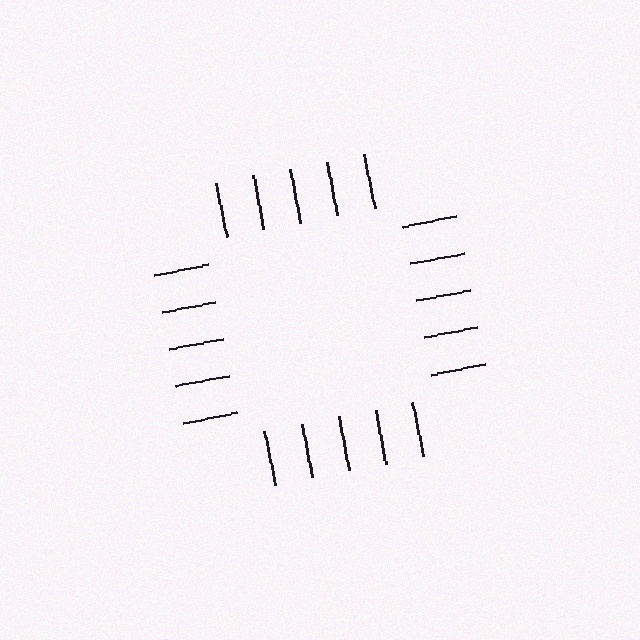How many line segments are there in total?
20 — 5 along each of the 4 edges.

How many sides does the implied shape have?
4 sides — the line-ends trace a square.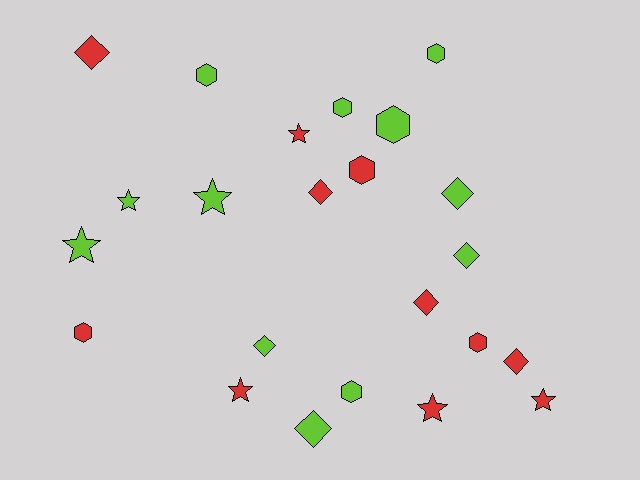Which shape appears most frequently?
Diamond, with 8 objects.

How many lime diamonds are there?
There are 4 lime diamonds.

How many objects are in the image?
There are 23 objects.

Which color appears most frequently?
Lime, with 12 objects.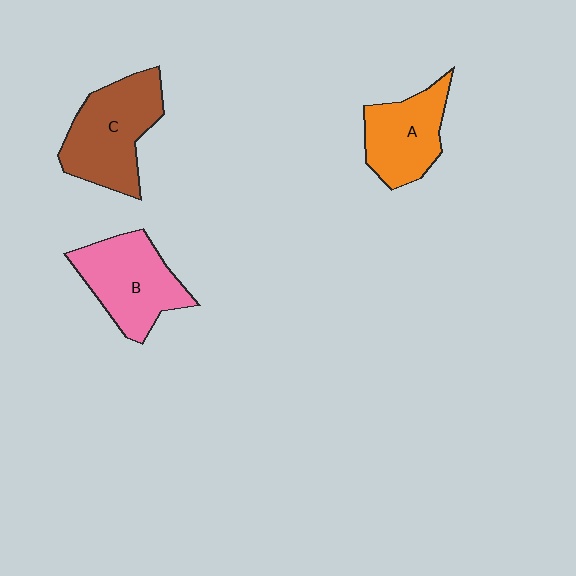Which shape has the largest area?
Shape C (brown).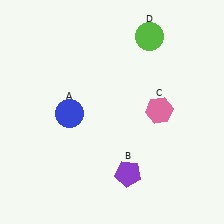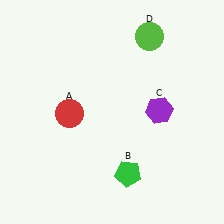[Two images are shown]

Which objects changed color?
A changed from blue to red. B changed from purple to green. C changed from pink to purple.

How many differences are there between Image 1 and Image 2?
There are 3 differences between the two images.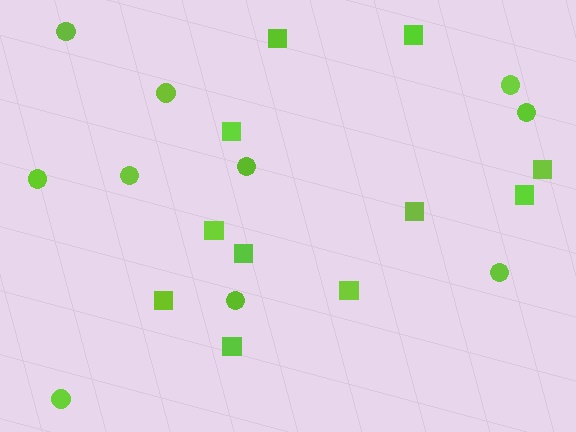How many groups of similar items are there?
There are 2 groups: one group of circles (10) and one group of squares (11).